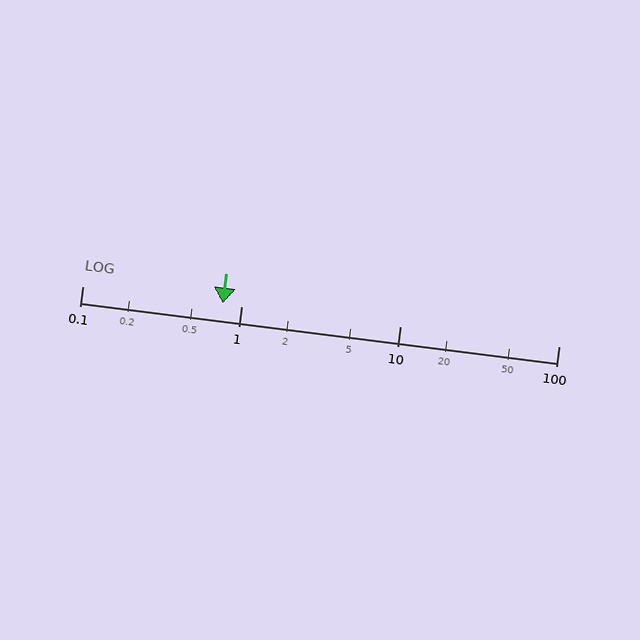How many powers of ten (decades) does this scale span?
The scale spans 3 decades, from 0.1 to 100.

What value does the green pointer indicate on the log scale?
The pointer indicates approximately 0.77.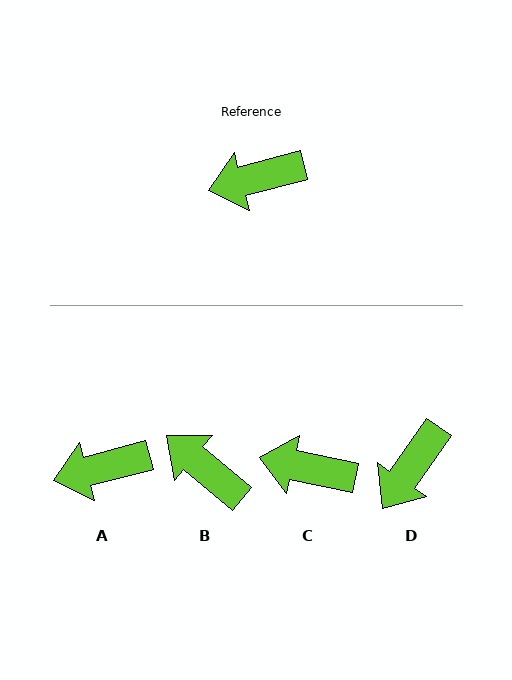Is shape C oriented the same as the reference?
No, it is off by about 27 degrees.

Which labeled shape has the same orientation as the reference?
A.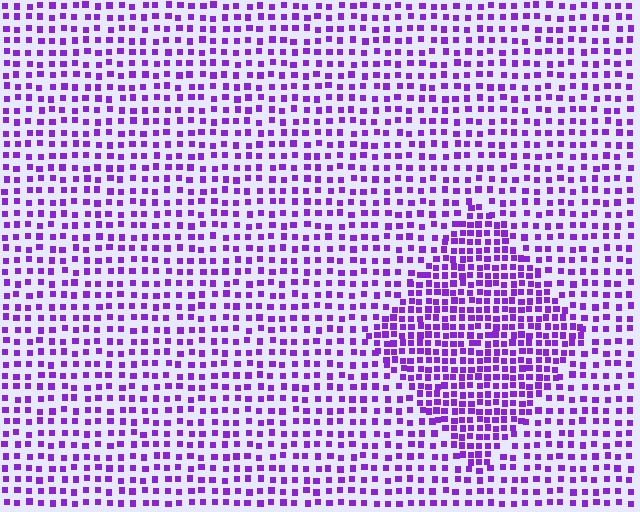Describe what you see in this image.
The image contains small purple elements arranged at two different densities. A diamond-shaped region is visible where the elements are more densely packed than the surrounding area.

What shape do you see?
I see a diamond.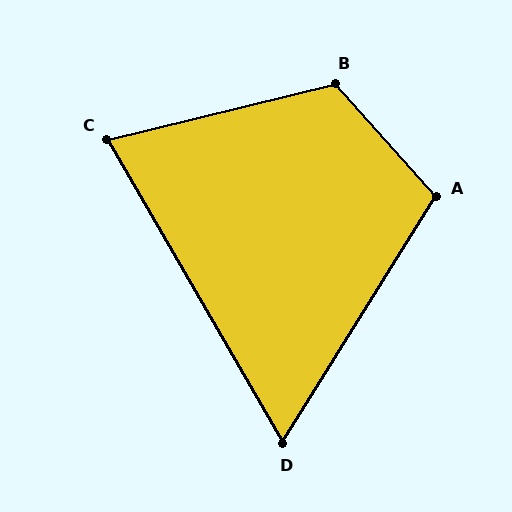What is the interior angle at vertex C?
Approximately 74 degrees (acute).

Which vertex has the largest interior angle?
B, at approximately 118 degrees.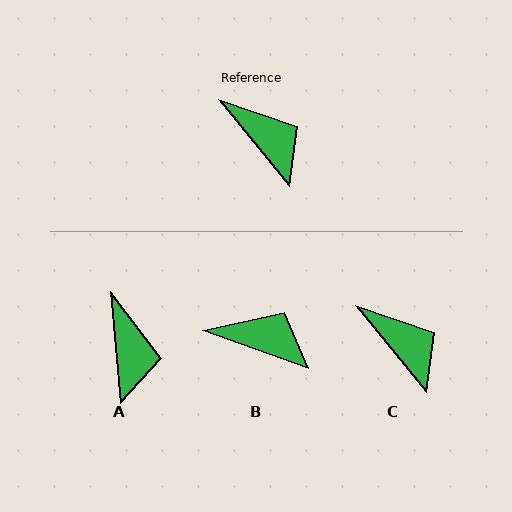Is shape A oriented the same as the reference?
No, it is off by about 34 degrees.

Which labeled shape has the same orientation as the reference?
C.